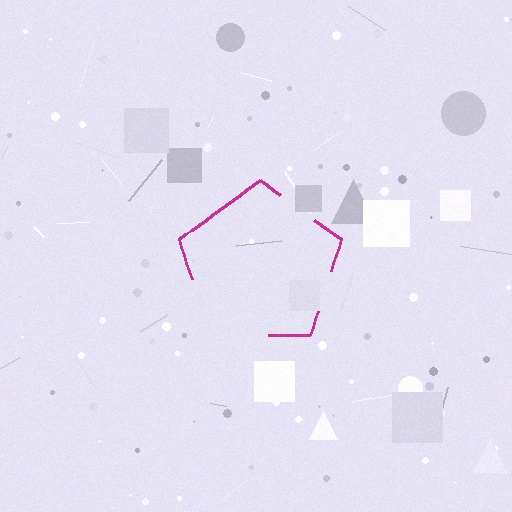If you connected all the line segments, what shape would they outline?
They would outline a pentagon.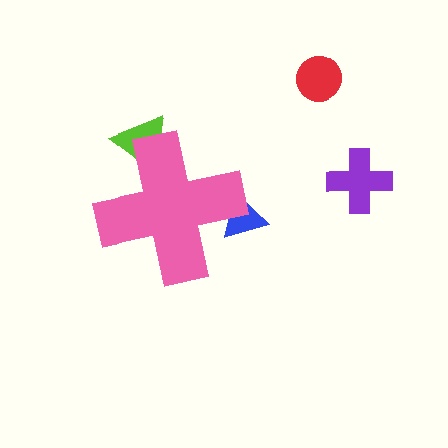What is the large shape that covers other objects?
A pink cross.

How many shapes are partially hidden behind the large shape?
2 shapes are partially hidden.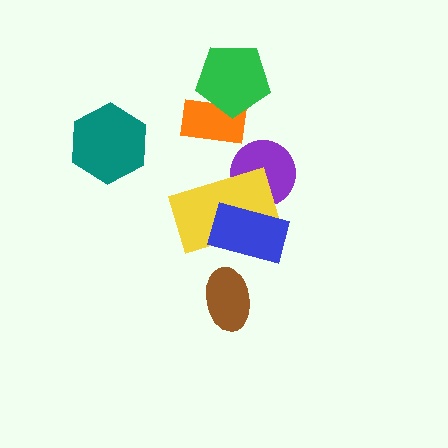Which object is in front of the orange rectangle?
The green pentagon is in front of the orange rectangle.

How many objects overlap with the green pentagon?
1 object overlaps with the green pentagon.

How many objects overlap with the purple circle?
2 objects overlap with the purple circle.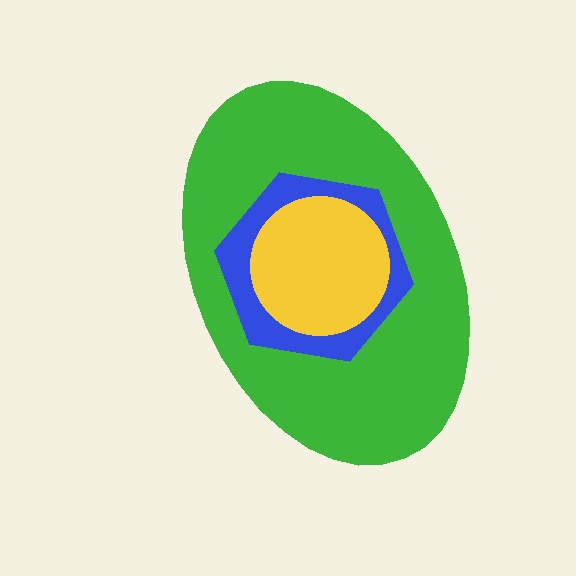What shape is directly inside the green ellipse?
The blue hexagon.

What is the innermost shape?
The yellow circle.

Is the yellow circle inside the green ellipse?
Yes.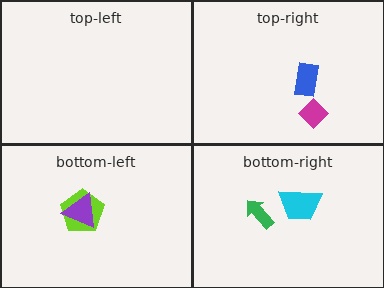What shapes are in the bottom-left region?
The lime pentagon, the purple triangle.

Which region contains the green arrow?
The bottom-right region.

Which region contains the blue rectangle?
The top-right region.